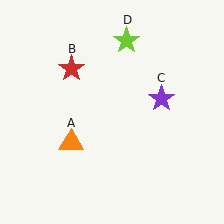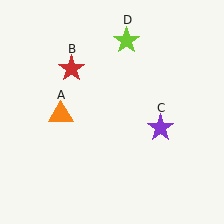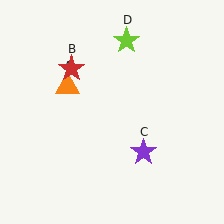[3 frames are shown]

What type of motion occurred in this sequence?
The orange triangle (object A), purple star (object C) rotated clockwise around the center of the scene.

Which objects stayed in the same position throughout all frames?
Red star (object B) and lime star (object D) remained stationary.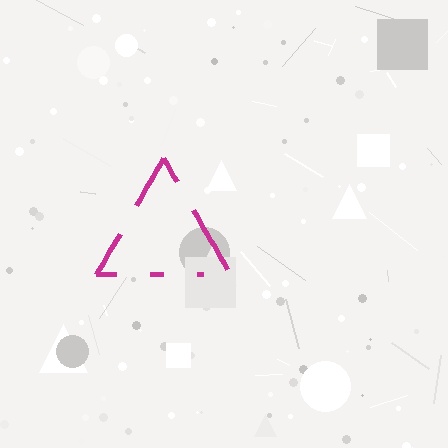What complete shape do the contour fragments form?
The contour fragments form a triangle.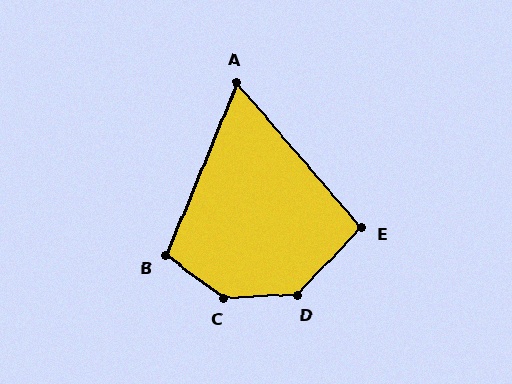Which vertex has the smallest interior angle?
A, at approximately 63 degrees.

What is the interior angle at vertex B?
Approximately 103 degrees (obtuse).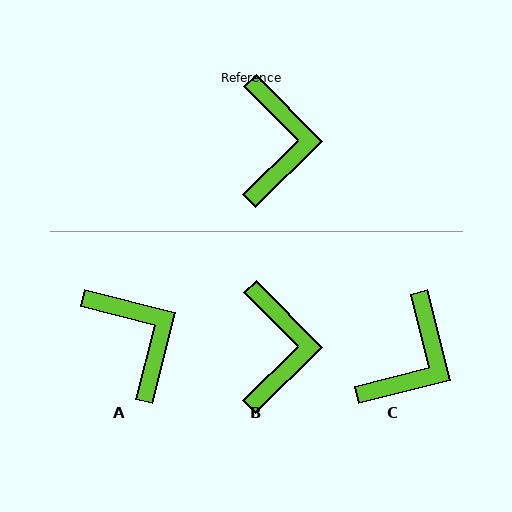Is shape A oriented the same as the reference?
No, it is off by about 31 degrees.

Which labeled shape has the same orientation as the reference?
B.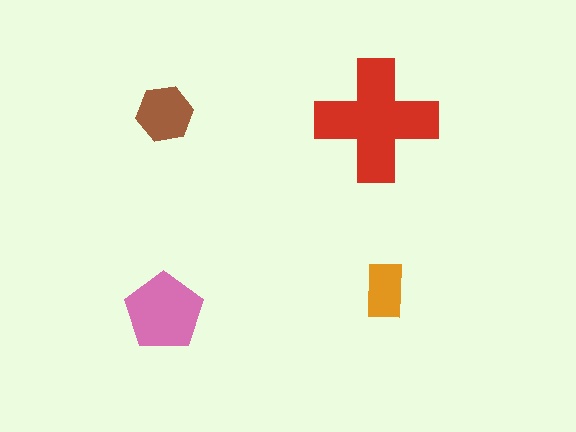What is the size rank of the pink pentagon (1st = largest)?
2nd.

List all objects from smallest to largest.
The orange rectangle, the brown hexagon, the pink pentagon, the red cross.